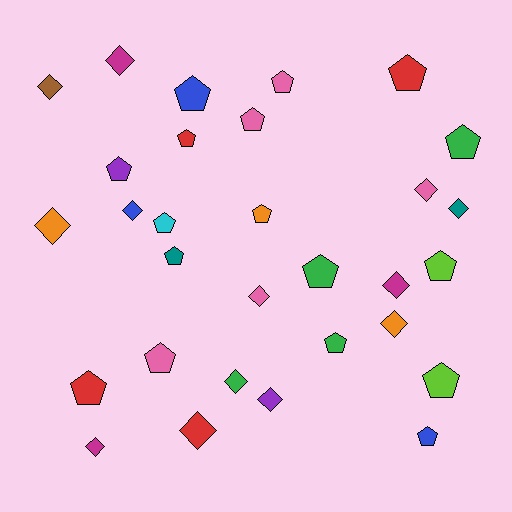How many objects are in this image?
There are 30 objects.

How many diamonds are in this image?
There are 13 diamonds.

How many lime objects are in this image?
There are 2 lime objects.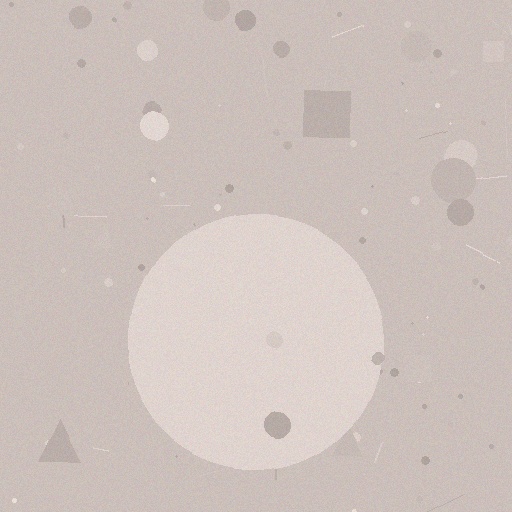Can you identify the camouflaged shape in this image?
The camouflaged shape is a circle.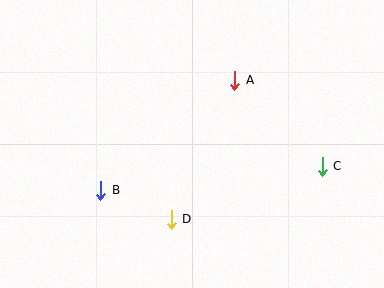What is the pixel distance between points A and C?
The distance between A and C is 122 pixels.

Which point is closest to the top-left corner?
Point B is closest to the top-left corner.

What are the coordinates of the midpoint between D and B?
The midpoint between D and B is at (136, 205).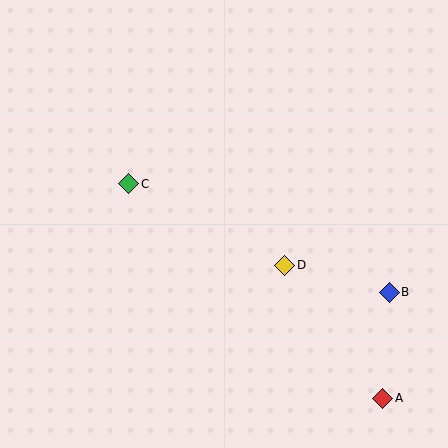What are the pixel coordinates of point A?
Point A is at (383, 398).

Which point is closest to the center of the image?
Point D at (285, 265) is closest to the center.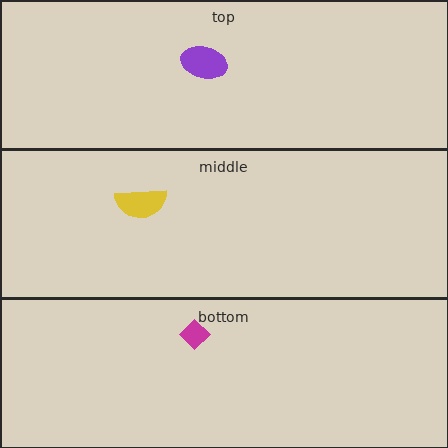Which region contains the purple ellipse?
The top region.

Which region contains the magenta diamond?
The bottom region.